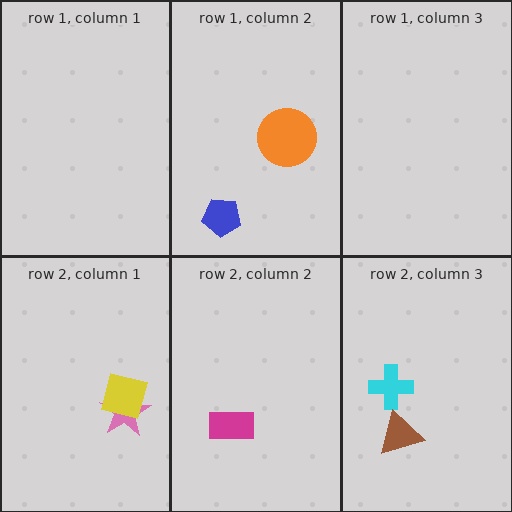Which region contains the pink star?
The row 2, column 1 region.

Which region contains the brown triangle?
The row 2, column 3 region.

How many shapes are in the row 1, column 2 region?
2.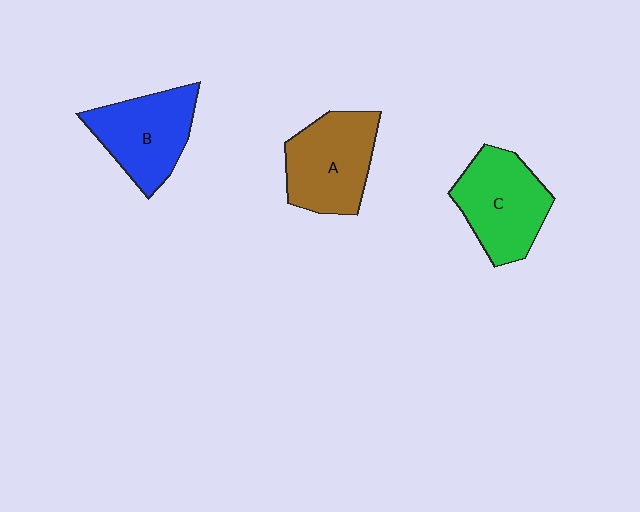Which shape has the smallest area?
Shape B (blue).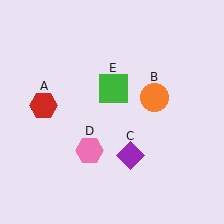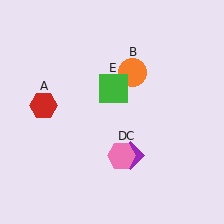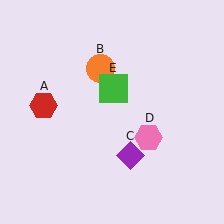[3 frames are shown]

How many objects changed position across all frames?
2 objects changed position: orange circle (object B), pink hexagon (object D).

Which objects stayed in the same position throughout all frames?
Red hexagon (object A) and purple diamond (object C) and green square (object E) remained stationary.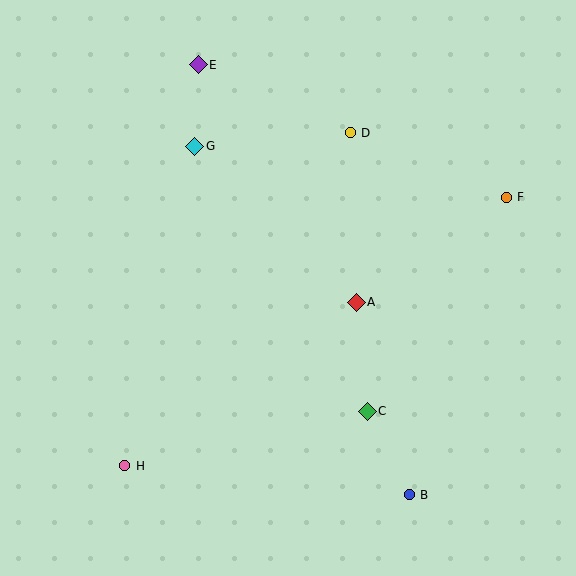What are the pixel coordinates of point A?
Point A is at (356, 302).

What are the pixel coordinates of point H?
Point H is at (125, 466).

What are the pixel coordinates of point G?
Point G is at (195, 146).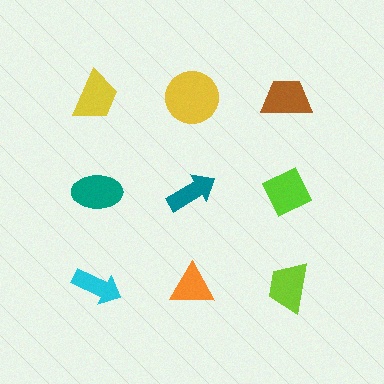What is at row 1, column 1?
A yellow trapezoid.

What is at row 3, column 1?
A cyan arrow.